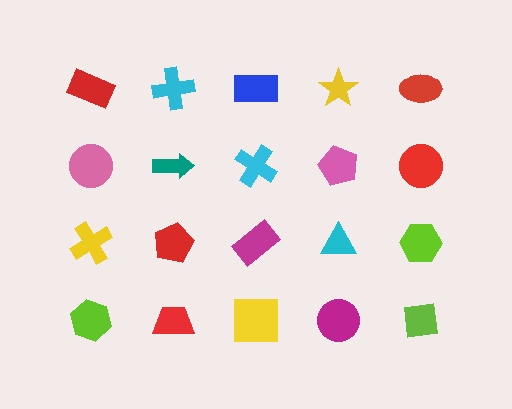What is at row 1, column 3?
A blue rectangle.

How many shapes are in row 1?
5 shapes.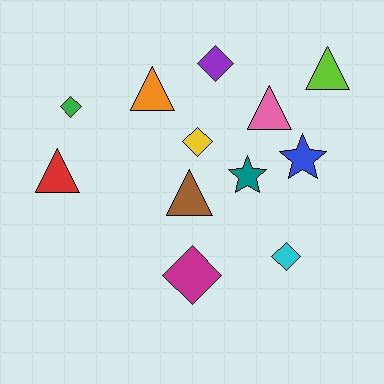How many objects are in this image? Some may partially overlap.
There are 12 objects.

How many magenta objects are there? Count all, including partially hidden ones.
There is 1 magenta object.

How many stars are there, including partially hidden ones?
There are 2 stars.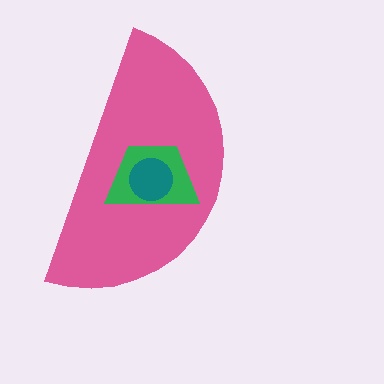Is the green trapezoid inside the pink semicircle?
Yes.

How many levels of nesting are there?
3.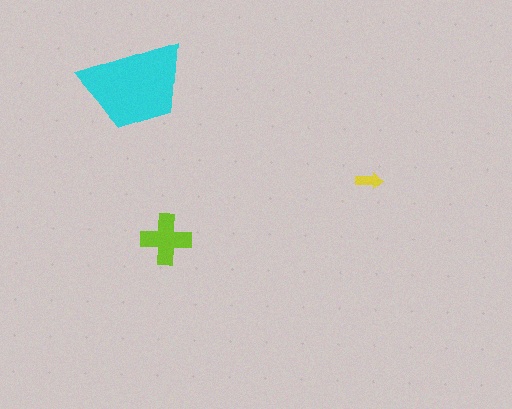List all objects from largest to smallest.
The cyan trapezoid, the lime cross, the yellow arrow.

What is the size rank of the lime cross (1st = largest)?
2nd.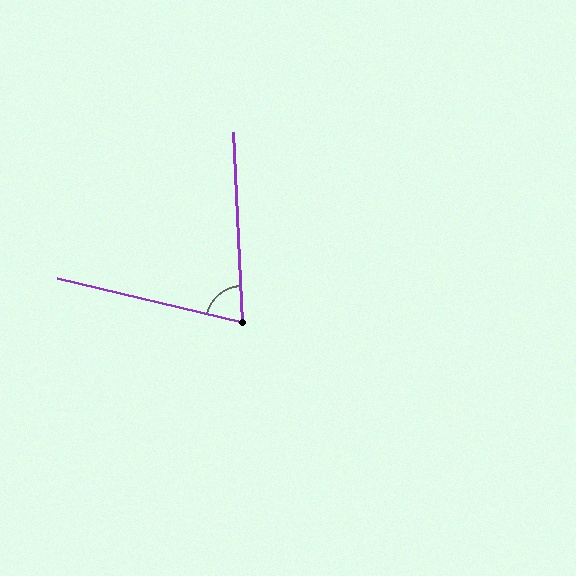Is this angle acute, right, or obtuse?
It is acute.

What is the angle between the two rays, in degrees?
Approximately 74 degrees.